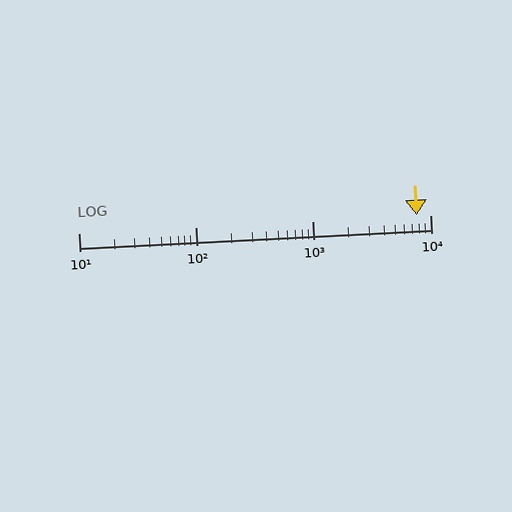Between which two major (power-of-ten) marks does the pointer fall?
The pointer is between 1000 and 10000.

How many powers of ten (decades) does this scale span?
The scale spans 3 decades, from 10 to 10000.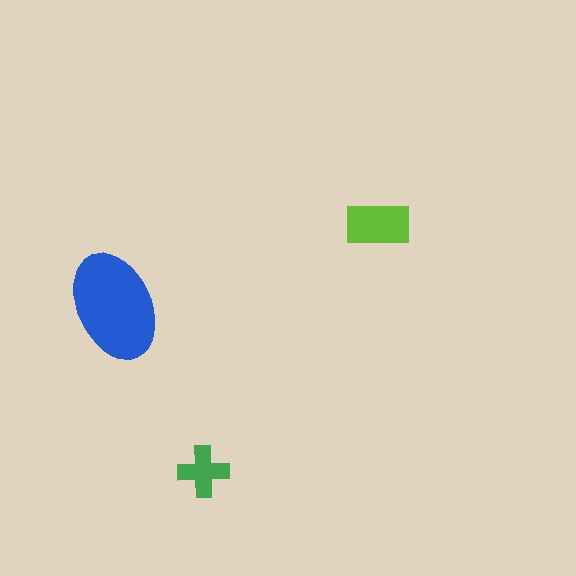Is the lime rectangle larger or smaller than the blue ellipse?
Smaller.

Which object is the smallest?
The green cross.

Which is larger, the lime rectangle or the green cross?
The lime rectangle.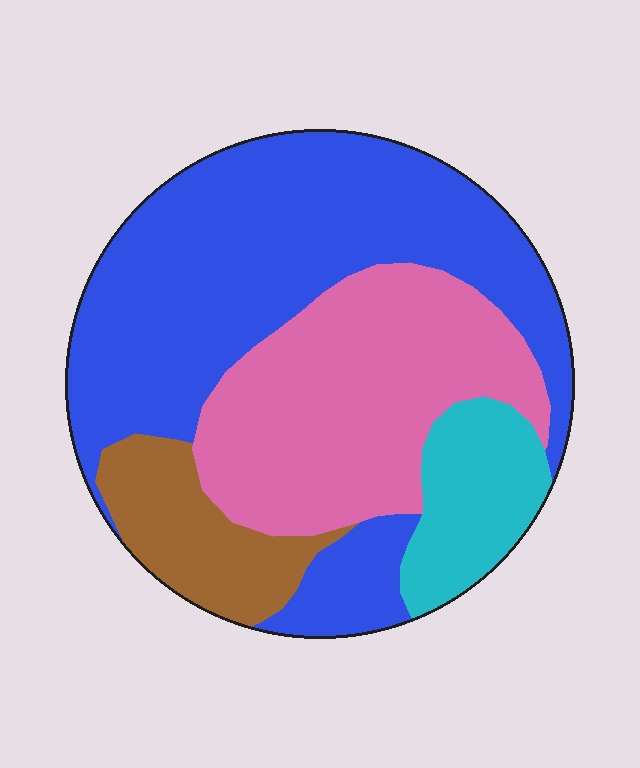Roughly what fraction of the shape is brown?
Brown covers around 10% of the shape.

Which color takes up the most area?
Blue, at roughly 50%.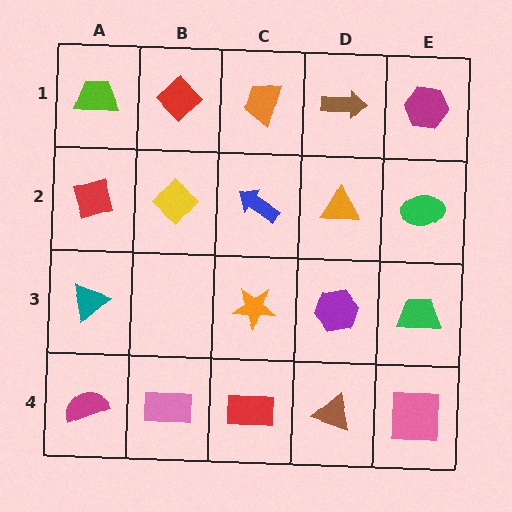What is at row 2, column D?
An orange triangle.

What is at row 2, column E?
A green ellipse.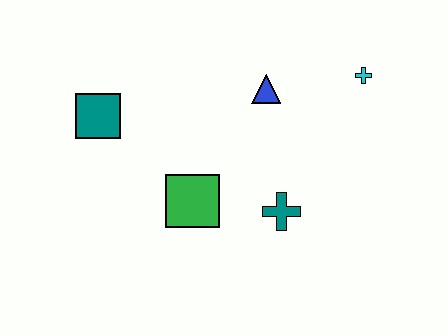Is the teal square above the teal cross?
Yes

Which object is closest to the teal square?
The green square is closest to the teal square.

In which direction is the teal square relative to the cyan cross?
The teal square is to the left of the cyan cross.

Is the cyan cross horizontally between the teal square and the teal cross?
No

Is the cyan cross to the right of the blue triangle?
Yes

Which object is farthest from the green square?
The cyan cross is farthest from the green square.